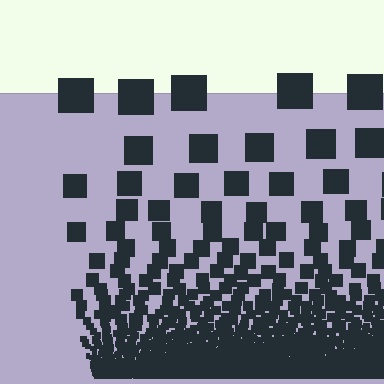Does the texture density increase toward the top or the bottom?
Density increases toward the bottom.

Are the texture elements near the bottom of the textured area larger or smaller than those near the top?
Smaller. The gradient is inverted — elements near the bottom are smaller and denser.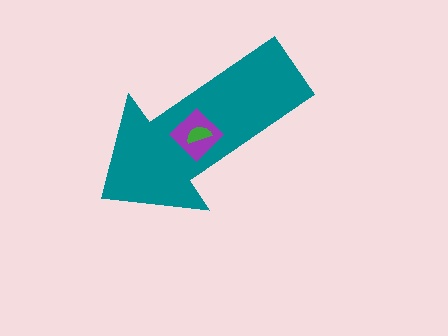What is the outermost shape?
The teal arrow.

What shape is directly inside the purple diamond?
The green semicircle.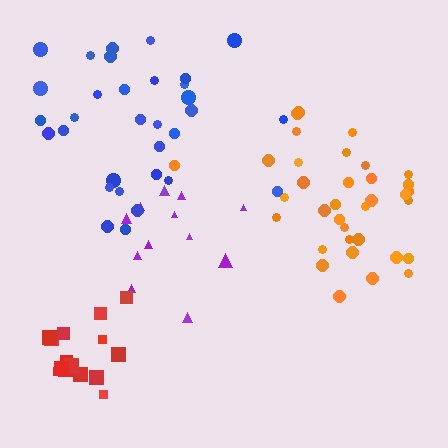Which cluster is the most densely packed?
Red.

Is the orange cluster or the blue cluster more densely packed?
Orange.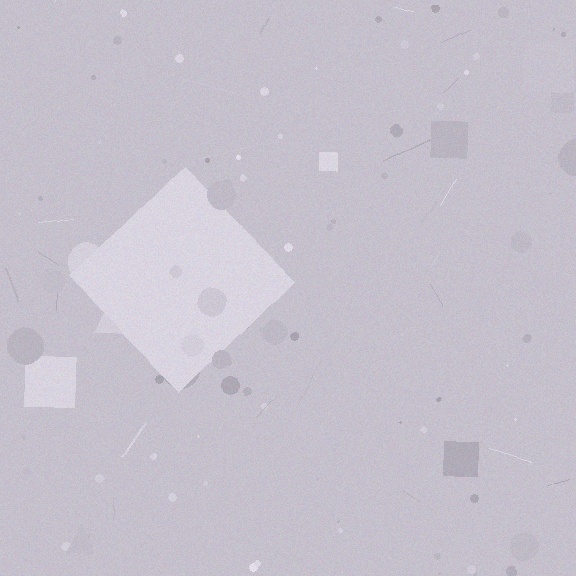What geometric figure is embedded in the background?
A diamond is embedded in the background.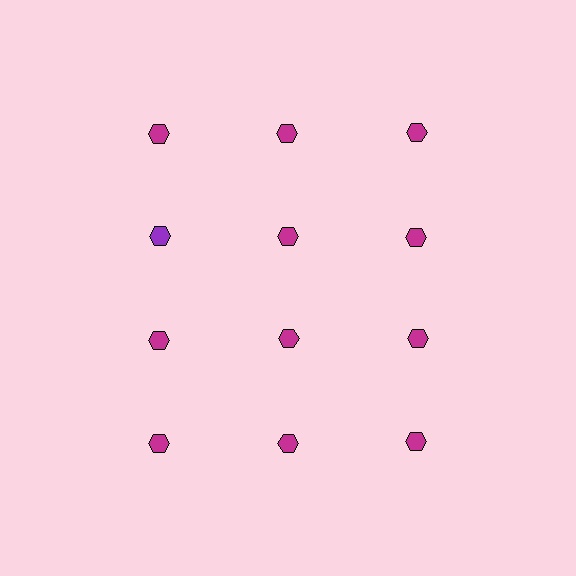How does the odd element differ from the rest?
It has a different color: purple instead of magenta.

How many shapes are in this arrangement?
There are 12 shapes arranged in a grid pattern.